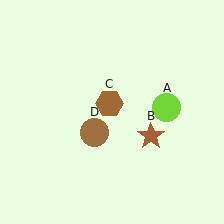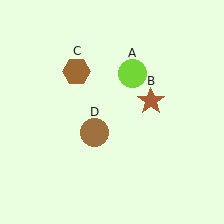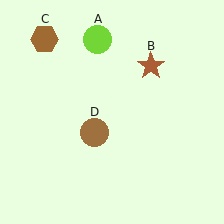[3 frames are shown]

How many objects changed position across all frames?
3 objects changed position: lime circle (object A), brown star (object B), brown hexagon (object C).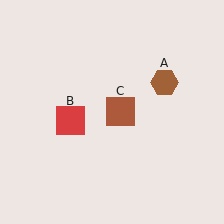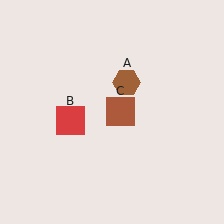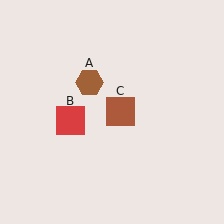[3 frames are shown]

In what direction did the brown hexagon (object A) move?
The brown hexagon (object A) moved left.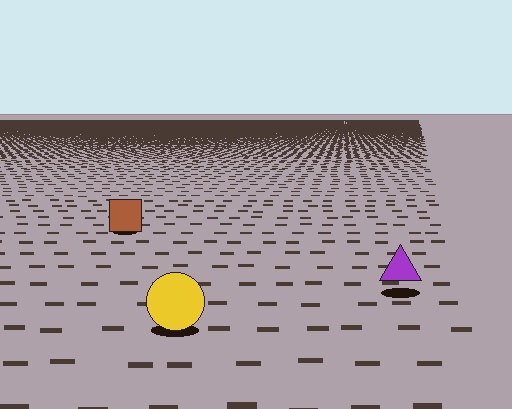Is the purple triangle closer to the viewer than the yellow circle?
No. The yellow circle is closer — you can tell from the texture gradient: the ground texture is coarser near it.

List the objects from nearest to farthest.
From nearest to farthest: the yellow circle, the purple triangle, the brown square.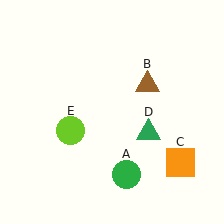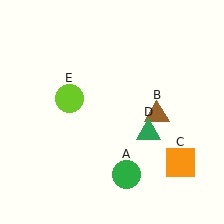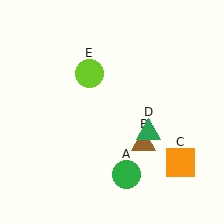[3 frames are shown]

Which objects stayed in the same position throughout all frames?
Green circle (object A) and orange square (object C) and green triangle (object D) remained stationary.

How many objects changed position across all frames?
2 objects changed position: brown triangle (object B), lime circle (object E).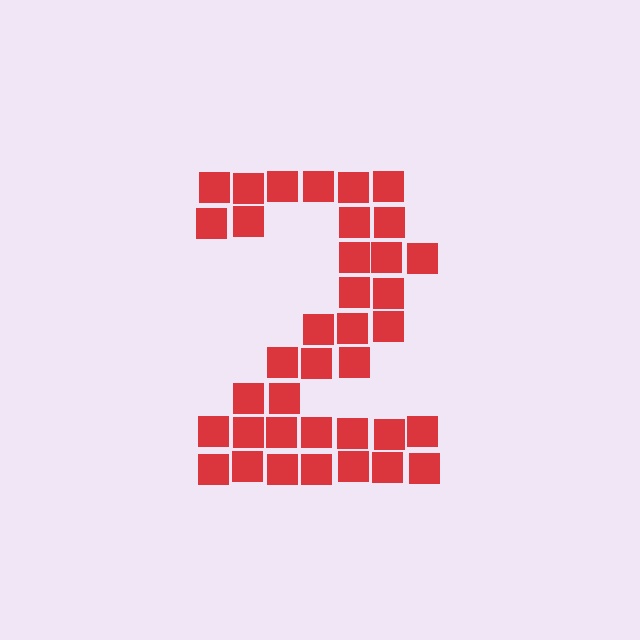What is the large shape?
The large shape is the digit 2.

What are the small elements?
The small elements are squares.